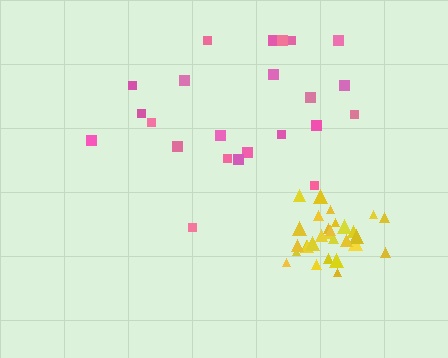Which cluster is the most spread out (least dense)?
Pink.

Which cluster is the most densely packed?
Yellow.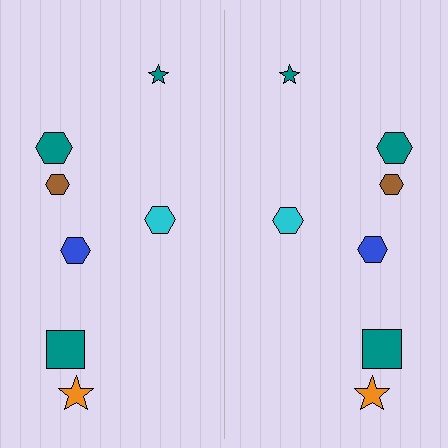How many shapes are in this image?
There are 14 shapes in this image.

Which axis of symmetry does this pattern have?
The pattern has a vertical axis of symmetry running through the center of the image.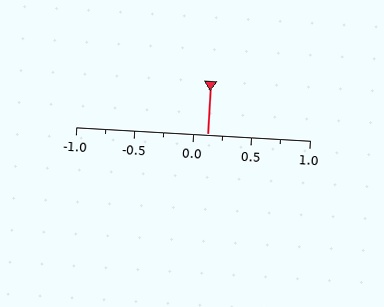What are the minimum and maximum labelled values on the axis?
The axis runs from -1.0 to 1.0.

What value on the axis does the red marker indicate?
The marker indicates approximately 0.12.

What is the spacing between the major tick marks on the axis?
The major ticks are spaced 0.5 apart.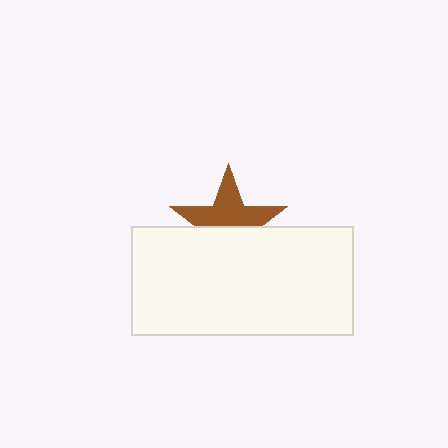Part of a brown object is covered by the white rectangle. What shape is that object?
It is a star.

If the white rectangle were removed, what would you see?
You would see the complete brown star.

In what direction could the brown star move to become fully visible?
The brown star could move up. That would shift it out from behind the white rectangle entirely.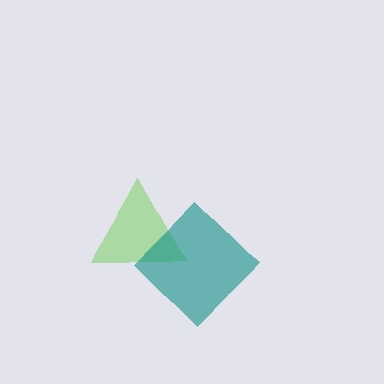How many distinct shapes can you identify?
There are 2 distinct shapes: a lime triangle, a teal diamond.